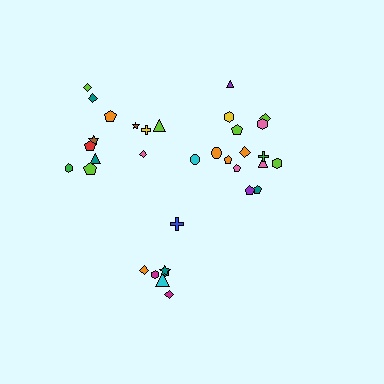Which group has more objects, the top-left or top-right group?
The top-right group.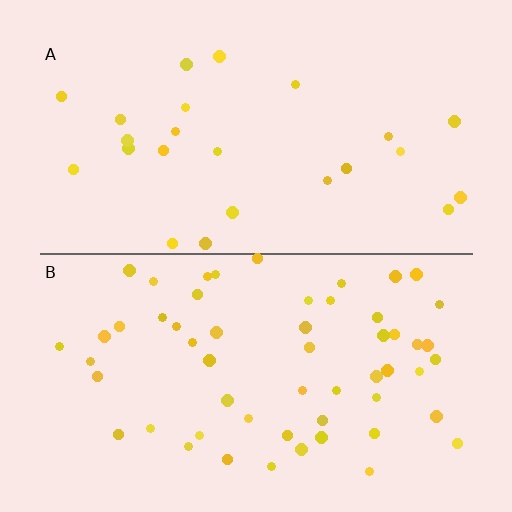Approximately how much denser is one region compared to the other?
Approximately 2.3× — region B over region A.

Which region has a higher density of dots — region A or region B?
B (the bottom).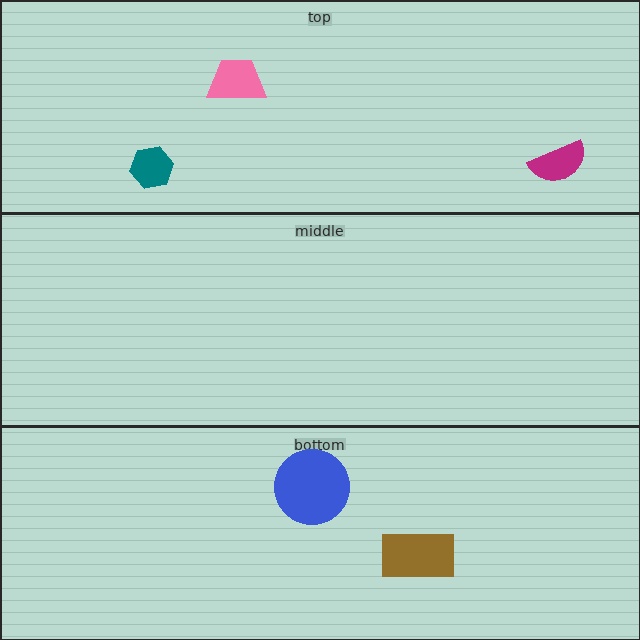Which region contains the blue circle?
The bottom region.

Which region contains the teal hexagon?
The top region.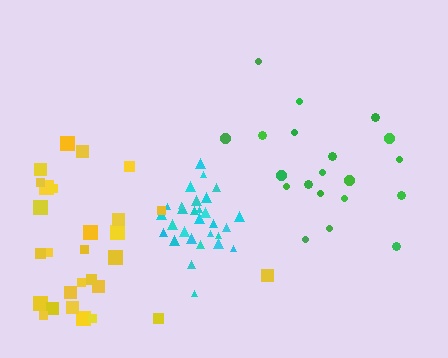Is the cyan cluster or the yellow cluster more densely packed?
Cyan.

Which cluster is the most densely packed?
Cyan.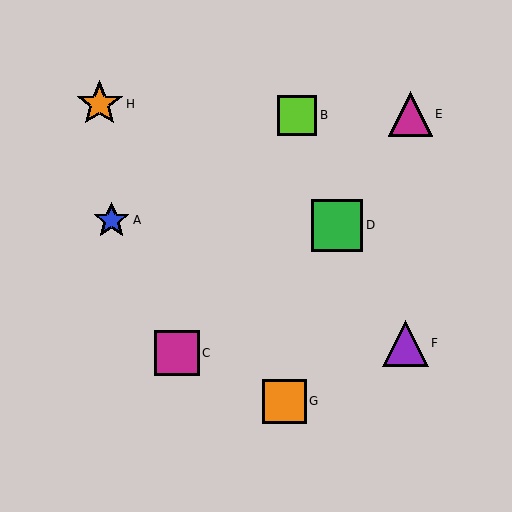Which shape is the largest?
The green square (labeled D) is the largest.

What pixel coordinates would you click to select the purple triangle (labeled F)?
Click at (405, 343) to select the purple triangle F.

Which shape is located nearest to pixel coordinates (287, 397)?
The orange square (labeled G) at (285, 401) is nearest to that location.